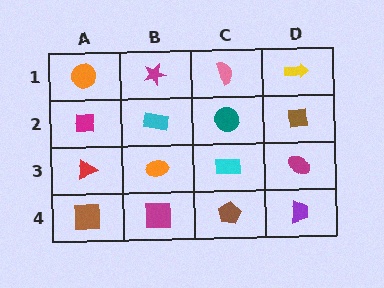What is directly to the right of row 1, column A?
A magenta star.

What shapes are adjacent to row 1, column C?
A teal circle (row 2, column C), a magenta star (row 1, column B), a yellow arrow (row 1, column D).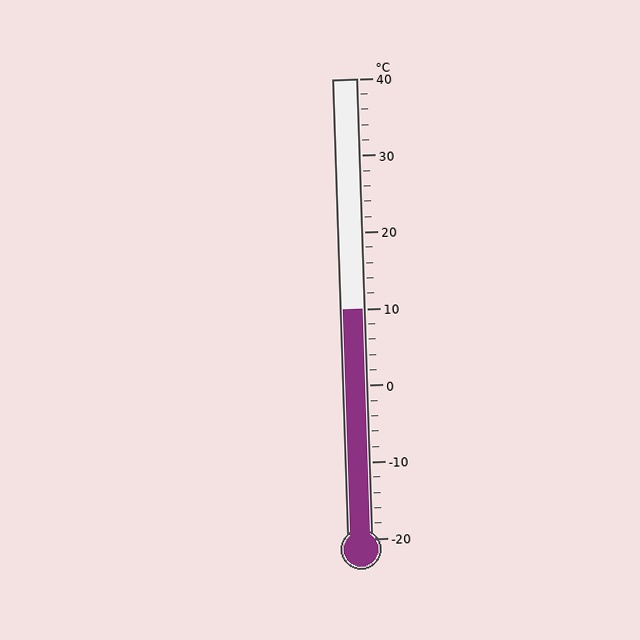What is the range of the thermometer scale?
The thermometer scale ranges from -20°C to 40°C.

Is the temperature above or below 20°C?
The temperature is below 20°C.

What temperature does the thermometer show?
The thermometer shows approximately 10°C.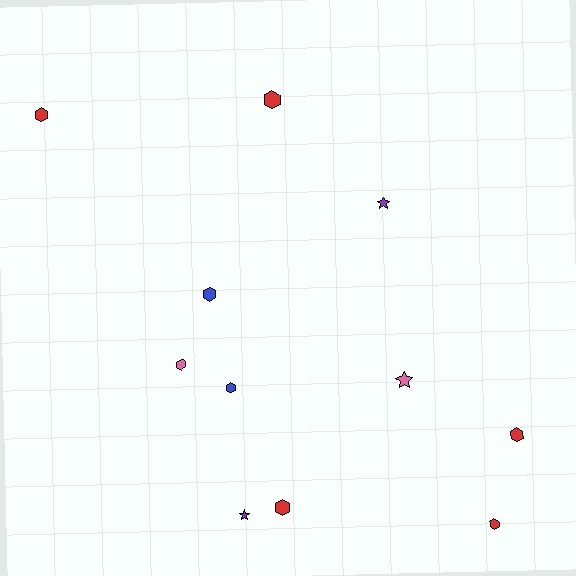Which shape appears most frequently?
Hexagon, with 8 objects.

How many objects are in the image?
There are 11 objects.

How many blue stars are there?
There are no blue stars.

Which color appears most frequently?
Red, with 5 objects.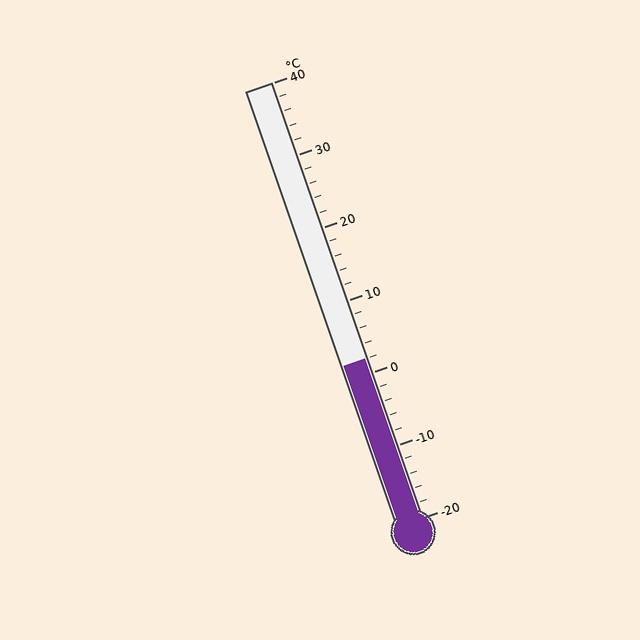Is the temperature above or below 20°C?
The temperature is below 20°C.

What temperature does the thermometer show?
The thermometer shows approximately 2°C.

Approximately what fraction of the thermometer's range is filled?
The thermometer is filled to approximately 35% of its range.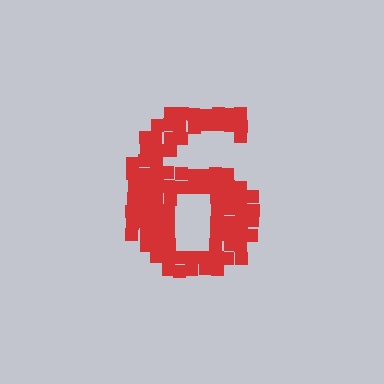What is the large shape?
The large shape is the digit 6.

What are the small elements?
The small elements are squares.